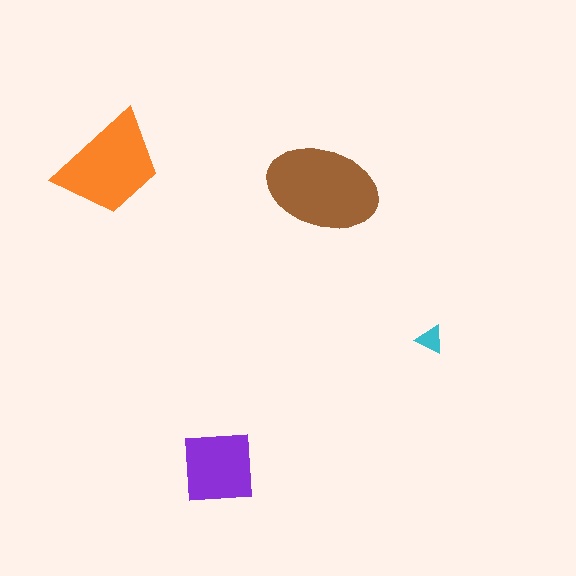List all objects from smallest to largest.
The cyan triangle, the purple square, the orange trapezoid, the brown ellipse.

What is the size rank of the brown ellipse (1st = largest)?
1st.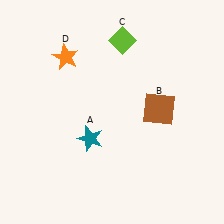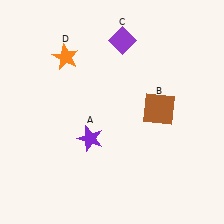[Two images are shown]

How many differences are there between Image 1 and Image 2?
There are 2 differences between the two images.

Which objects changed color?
A changed from teal to purple. C changed from lime to purple.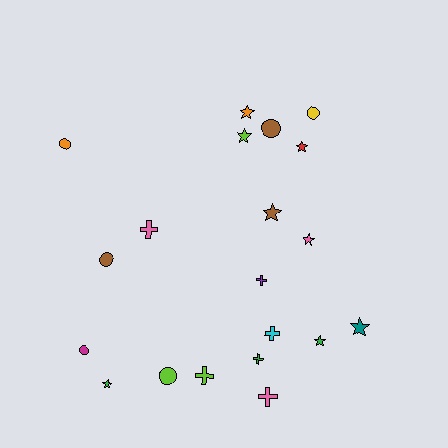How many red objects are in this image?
There is 1 red object.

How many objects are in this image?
There are 20 objects.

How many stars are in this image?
There are 8 stars.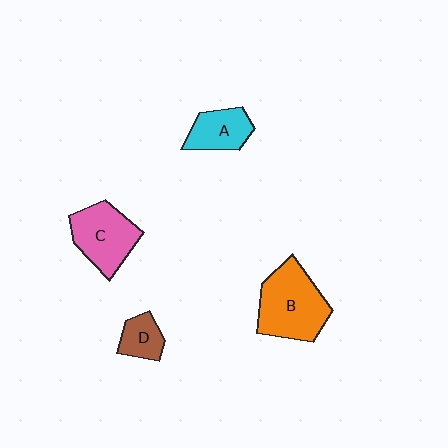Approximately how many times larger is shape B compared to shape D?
Approximately 2.7 times.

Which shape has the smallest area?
Shape D (brown).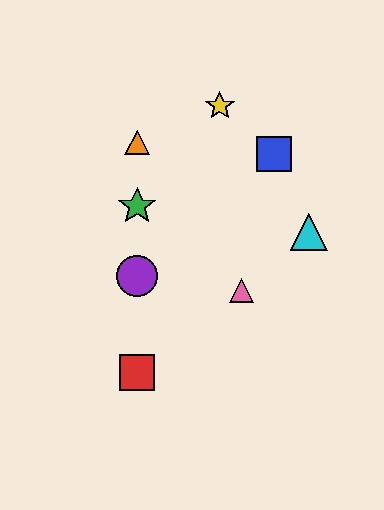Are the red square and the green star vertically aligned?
Yes, both are at x≈137.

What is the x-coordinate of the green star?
The green star is at x≈137.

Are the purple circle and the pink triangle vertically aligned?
No, the purple circle is at x≈137 and the pink triangle is at x≈241.